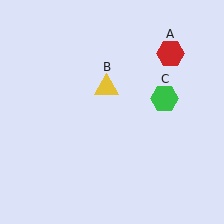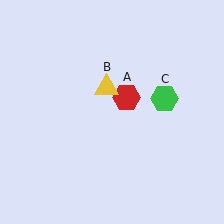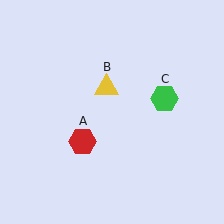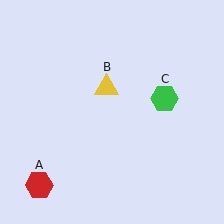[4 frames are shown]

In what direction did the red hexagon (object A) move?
The red hexagon (object A) moved down and to the left.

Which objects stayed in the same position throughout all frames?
Yellow triangle (object B) and green hexagon (object C) remained stationary.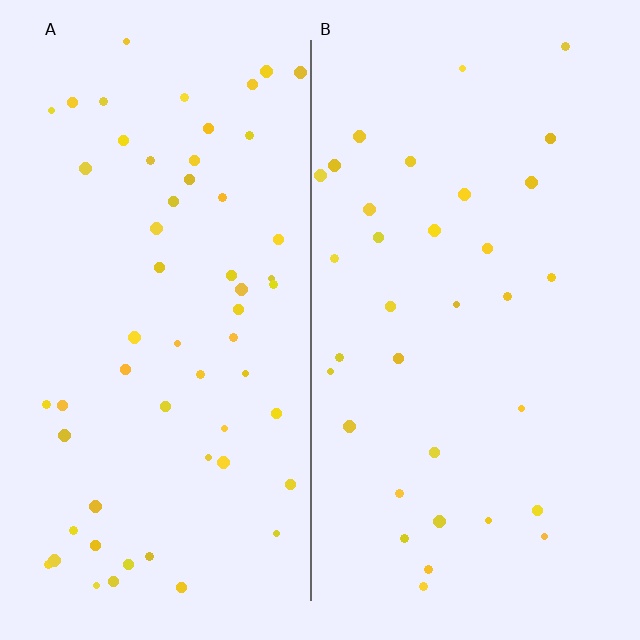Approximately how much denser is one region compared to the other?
Approximately 1.7× — region A over region B.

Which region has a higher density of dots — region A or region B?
A (the left).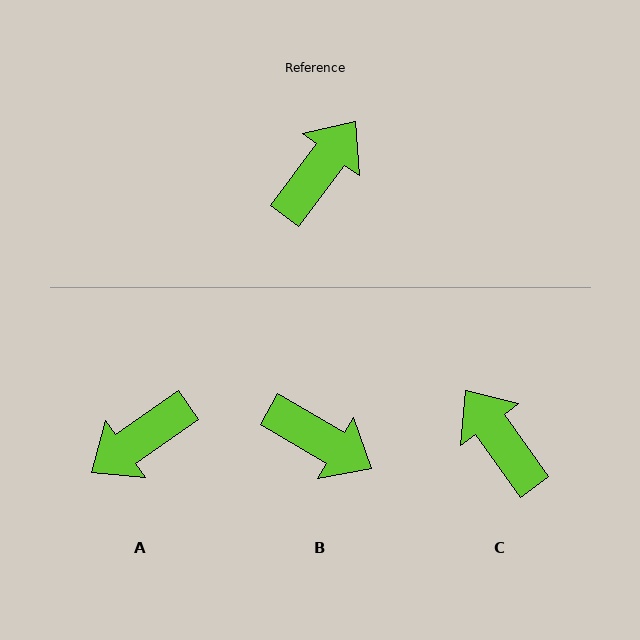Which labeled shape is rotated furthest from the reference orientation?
A, about 162 degrees away.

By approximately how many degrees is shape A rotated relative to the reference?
Approximately 162 degrees counter-clockwise.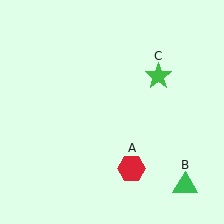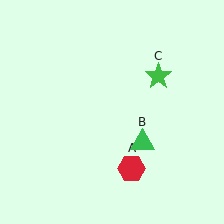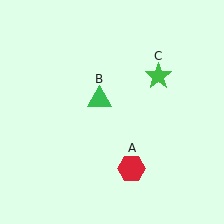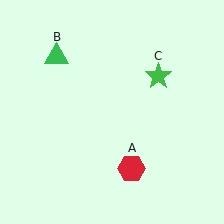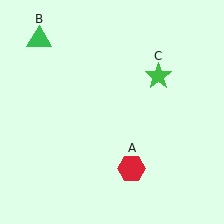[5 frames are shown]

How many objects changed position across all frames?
1 object changed position: green triangle (object B).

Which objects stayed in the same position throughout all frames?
Red hexagon (object A) and green star (object C) remained stationary.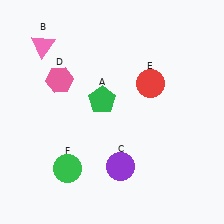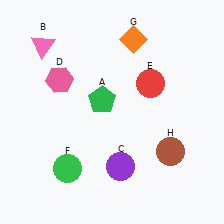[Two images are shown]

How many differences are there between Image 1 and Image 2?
There are 2 differences between the two images.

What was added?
An orange diamond (G), a brown circle (H) were added in Image 2.